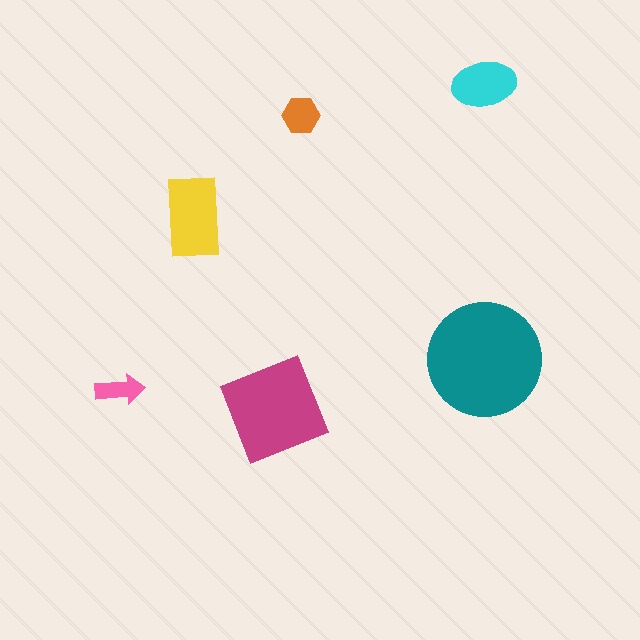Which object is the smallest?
The pink arrow.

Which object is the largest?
The teal circle.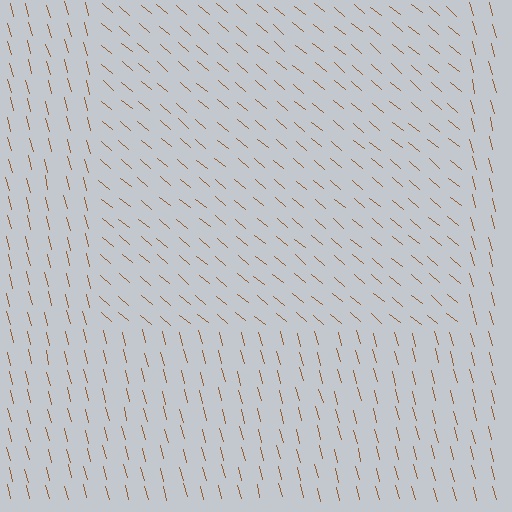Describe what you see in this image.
The image is filled with small brown line segments. A rectangle region in the image has lines oriented differently from the surrounding lines, creating a visible texture boundary.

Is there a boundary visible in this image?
Yes, there is a texture boundary formed by a change in line orientation.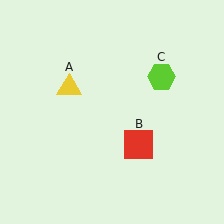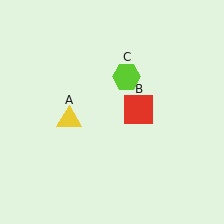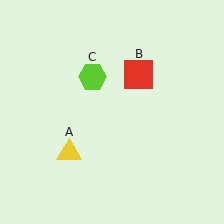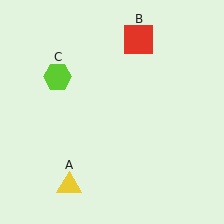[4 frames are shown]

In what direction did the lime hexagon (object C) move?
The lime hexagon (object C) moved left.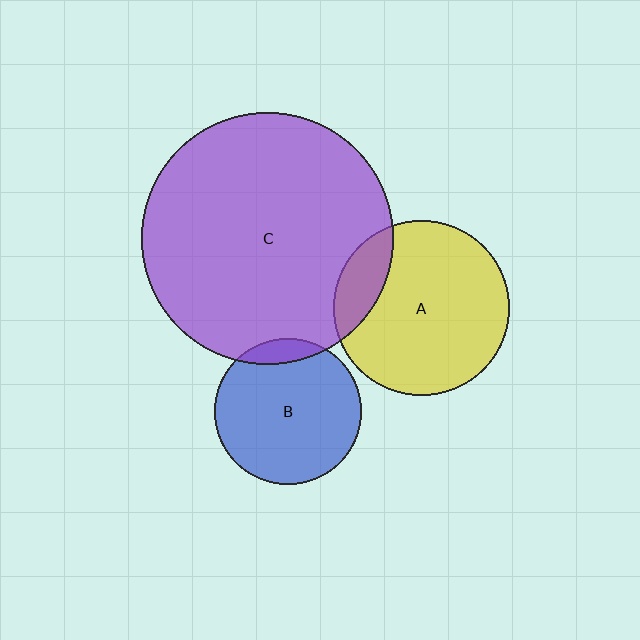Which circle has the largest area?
Circle C (purple).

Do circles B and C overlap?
Yes.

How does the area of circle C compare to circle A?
Approximately 2.1 times.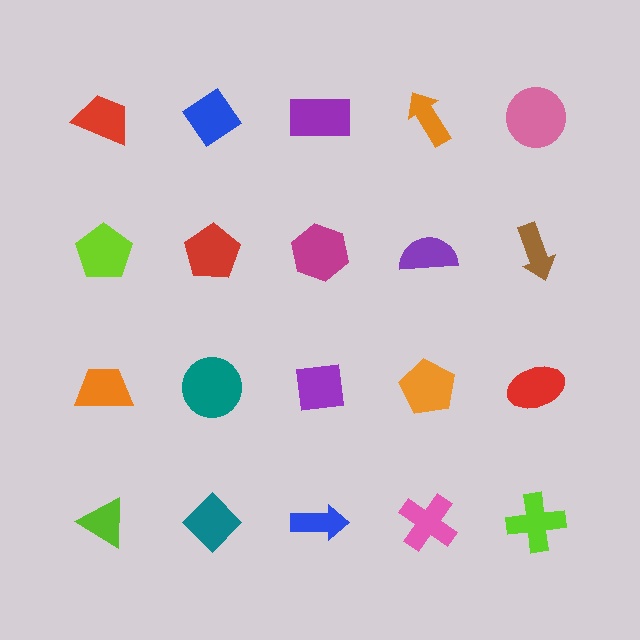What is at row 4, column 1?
A lime triangle.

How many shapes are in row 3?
5 shapes.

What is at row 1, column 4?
An orange arrow.